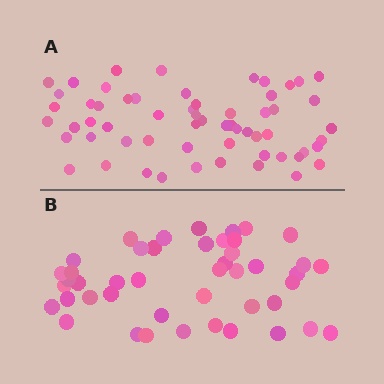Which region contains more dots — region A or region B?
Region A (the top region) has more dots.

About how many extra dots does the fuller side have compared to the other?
Region A has approximately 15 more dots than region B.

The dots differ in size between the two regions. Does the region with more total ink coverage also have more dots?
No. Region B has more total ink coverage because its dots are larger, but region A actually contains more individual dots. Total area can be misleading — the number of items is what matters here.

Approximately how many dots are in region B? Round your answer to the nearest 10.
About 40 dots. (The exact count is 45, which rounds to 40.)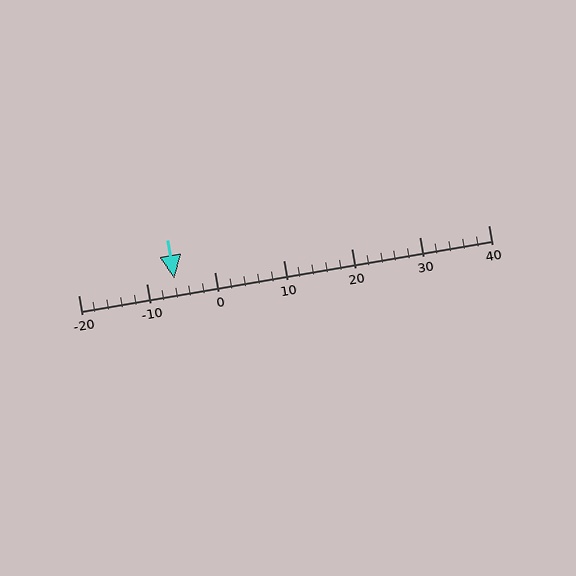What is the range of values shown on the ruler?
The ruler shows values from -20 to 40.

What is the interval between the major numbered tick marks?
The major tick marks are spaced 10 units apart.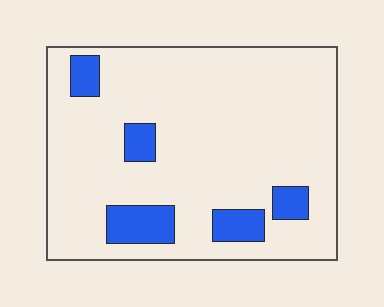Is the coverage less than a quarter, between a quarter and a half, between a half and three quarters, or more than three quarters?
Less than a quarter.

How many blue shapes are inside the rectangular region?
5.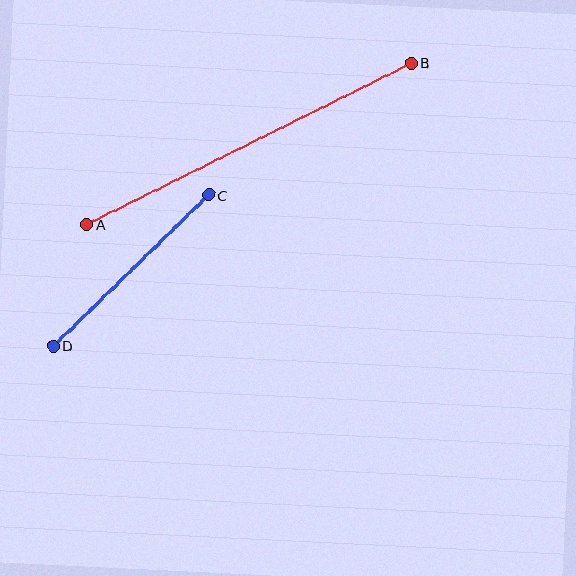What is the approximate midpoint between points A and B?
The midpoint is at approximately (249, 144) pixels.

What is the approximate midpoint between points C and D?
The midpoint is at approximately (131, 270) pixels.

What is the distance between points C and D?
The distance is approximately 217 pixels.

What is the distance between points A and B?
The distance is approximately 362 pixels.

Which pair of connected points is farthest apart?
Points A and B are farthest apart.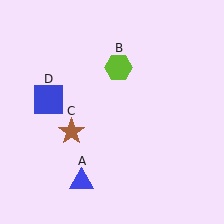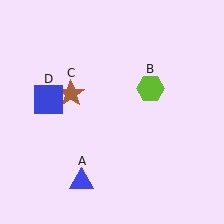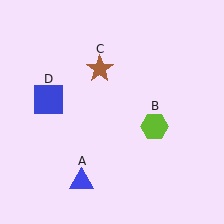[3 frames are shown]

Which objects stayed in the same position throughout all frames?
Blue triangle (object A) and blue square (object D) remained stationary.